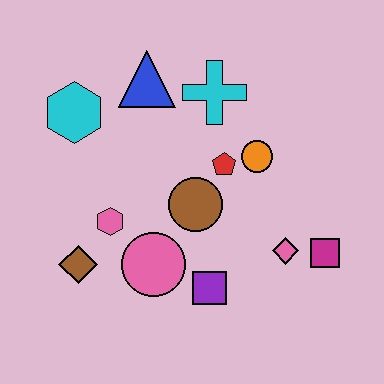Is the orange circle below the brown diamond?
No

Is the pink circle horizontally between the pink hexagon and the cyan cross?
Yes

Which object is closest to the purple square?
The pink circle is closest to the purple square.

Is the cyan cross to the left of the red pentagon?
Yes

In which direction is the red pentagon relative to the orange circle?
The red pentagon is to the left of the orange circle.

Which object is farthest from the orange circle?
The brown diamond is farthest from the orange circle.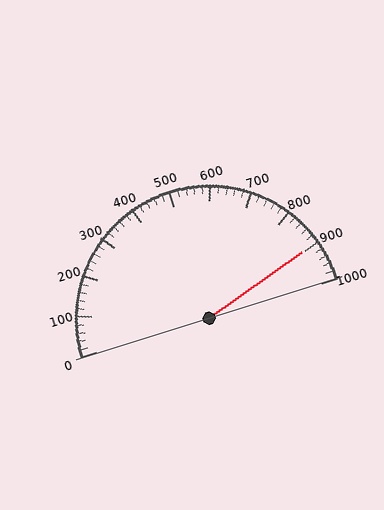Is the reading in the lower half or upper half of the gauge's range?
The reading is in the upper half of the range (0 to 1000).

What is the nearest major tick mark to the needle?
The nearest major tick mark is 900.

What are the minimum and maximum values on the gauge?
The gauge ranges from 0 to 1000.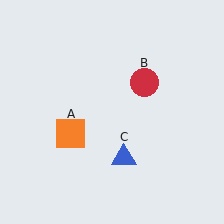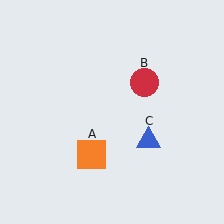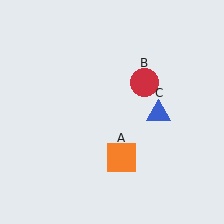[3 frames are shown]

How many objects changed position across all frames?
2 objects changed position: orange square (object A), blue triangle (object C).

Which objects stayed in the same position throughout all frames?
Red circle (object B) remained stationary.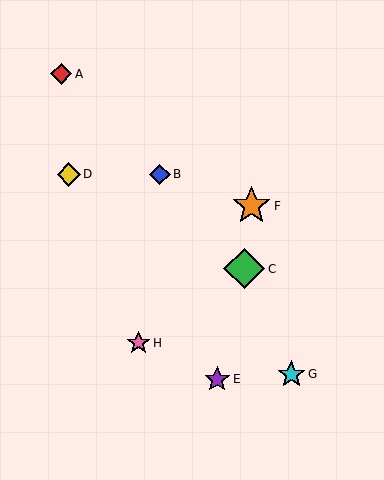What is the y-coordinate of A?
Object A is at y≈74.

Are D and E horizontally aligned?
No, D is at y≈174 and E is at y≈379.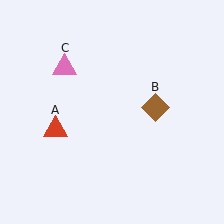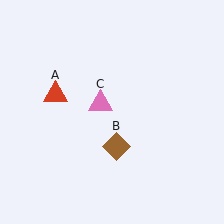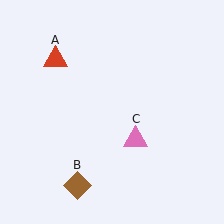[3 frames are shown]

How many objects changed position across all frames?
3 objects changed position: red triangle (object A), brown diamond (object B), pink triangle (object C).